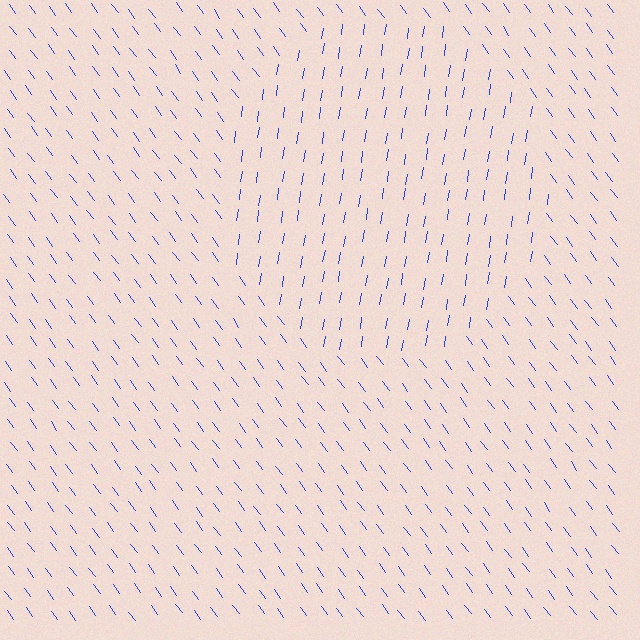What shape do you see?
I see a circle.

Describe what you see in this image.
The image is filled with small blue line segments. A circle region in the image has lines oriented differently from the surrounding lines, creating a visible texture boundary.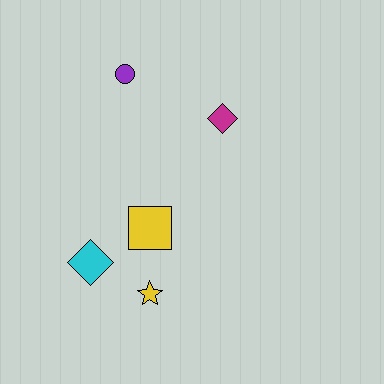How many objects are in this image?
There are 5 objects.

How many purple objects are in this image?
There is 1 purple object.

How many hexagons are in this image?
There are no hexagons.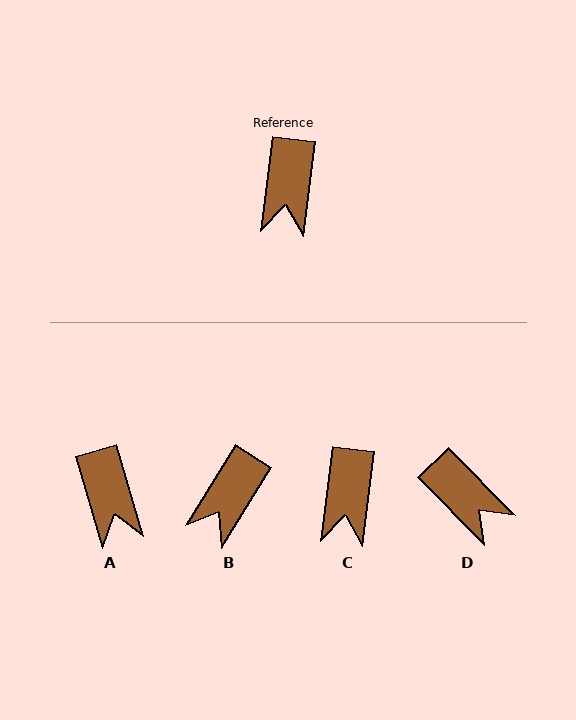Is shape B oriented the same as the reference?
No, it is off by about 24 degrees.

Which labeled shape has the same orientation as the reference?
C.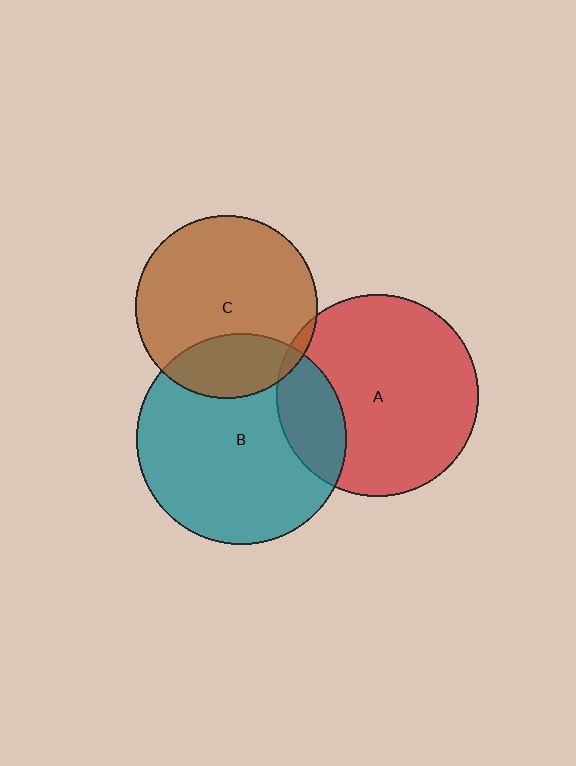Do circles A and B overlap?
Yes.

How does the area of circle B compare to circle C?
Approximately 1.3 times.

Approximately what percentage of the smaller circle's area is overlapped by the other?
Approximately 20%.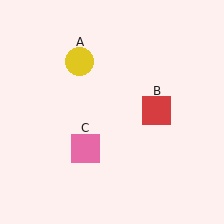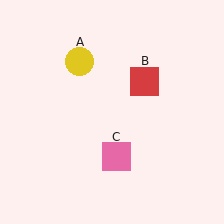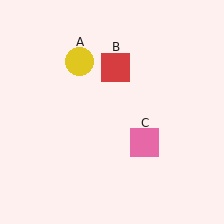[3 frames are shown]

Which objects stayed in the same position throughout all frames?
Yellow circle (object A) remained stationary.